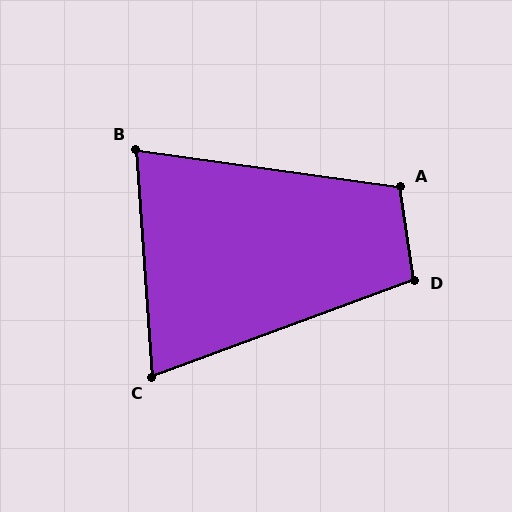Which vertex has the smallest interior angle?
C, at approximately 74 degrees.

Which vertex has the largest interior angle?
A, at approximately 106 degrees.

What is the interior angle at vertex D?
Approximately 102 degrees (obtuse).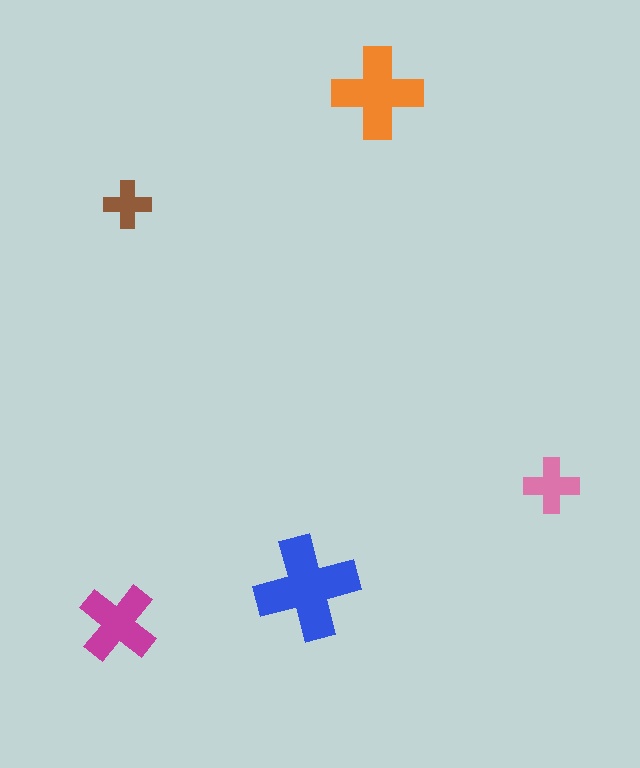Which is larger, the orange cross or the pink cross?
The orange one.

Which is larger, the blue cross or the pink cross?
The blue one.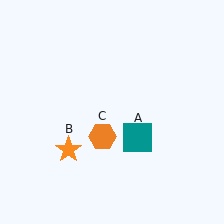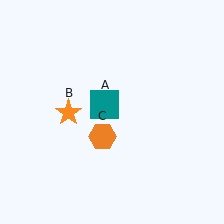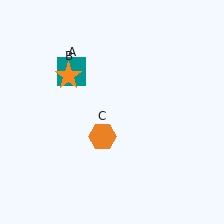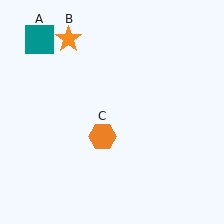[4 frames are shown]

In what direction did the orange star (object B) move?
The orange star (object B) moved up.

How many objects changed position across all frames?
2 objects changed position: teal square (object A), orange star (object B).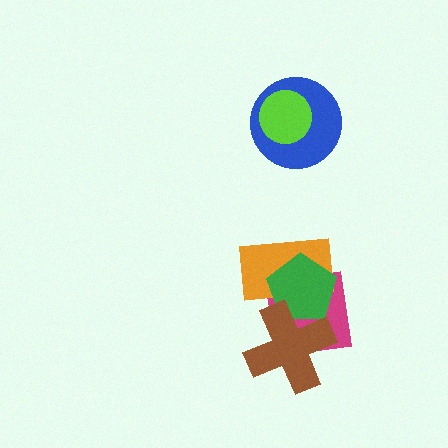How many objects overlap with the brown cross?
3 objects overlap with the brown cross.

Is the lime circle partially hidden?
No, no other shape covers it.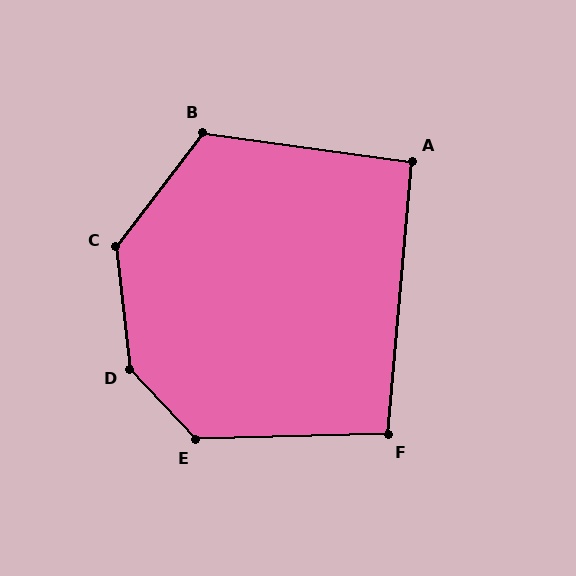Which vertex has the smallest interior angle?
A, at approximately 93 degrees.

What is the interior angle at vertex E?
Approximately 131 degrees (obtuse).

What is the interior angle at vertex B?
Approximately 119 degrees (obtuse).